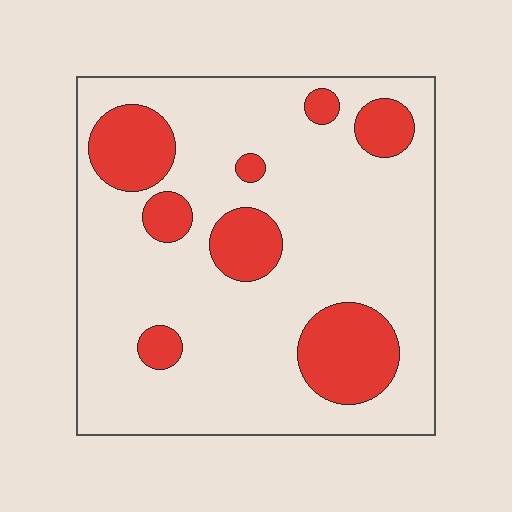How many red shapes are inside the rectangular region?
8.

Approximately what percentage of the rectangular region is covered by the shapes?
Approximately 20%.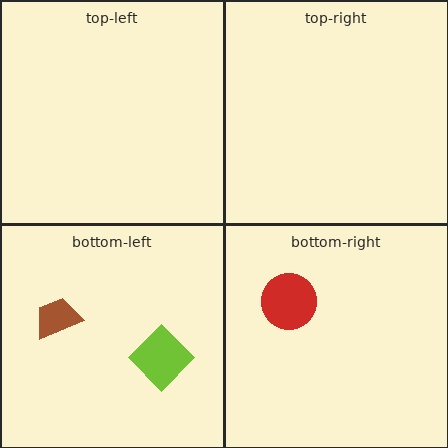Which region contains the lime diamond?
The bottom-left region.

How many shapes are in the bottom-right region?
1.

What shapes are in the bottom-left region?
The brown trapezoid, the lime diamond.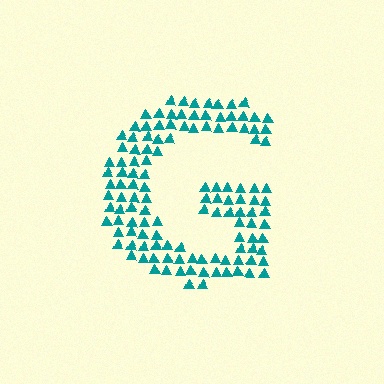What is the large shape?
The large shape is the letter G.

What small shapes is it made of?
It is made of small triangles.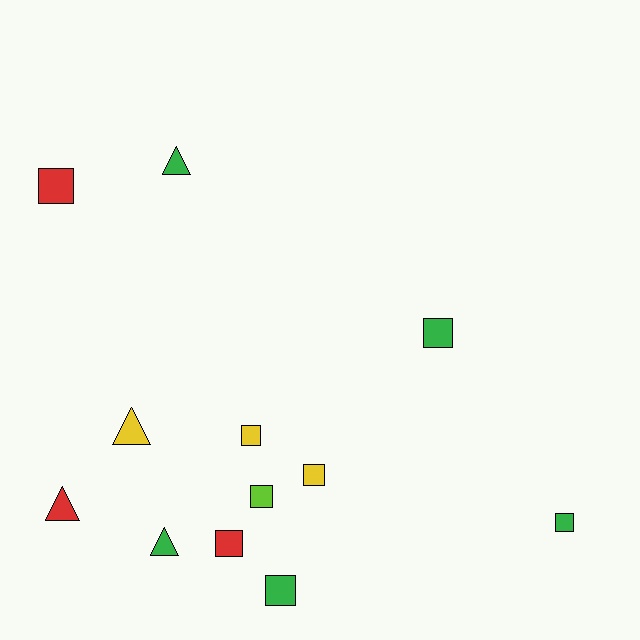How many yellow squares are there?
There are 2 yellow squares.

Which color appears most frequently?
Green, with 5 objects.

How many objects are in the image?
There are 12 objects.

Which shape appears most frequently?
Square, with 8 objects.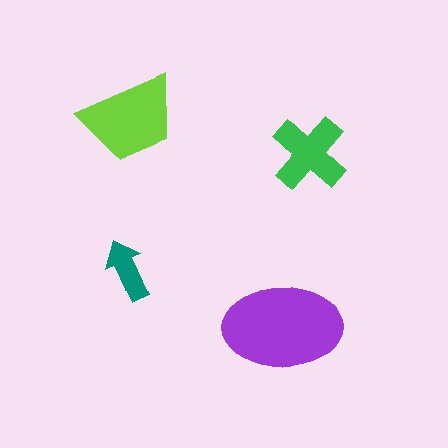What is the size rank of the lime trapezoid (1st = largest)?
2nd.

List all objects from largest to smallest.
The purple ellipse, the lime trapezoid, the green cross, the teal arrow.